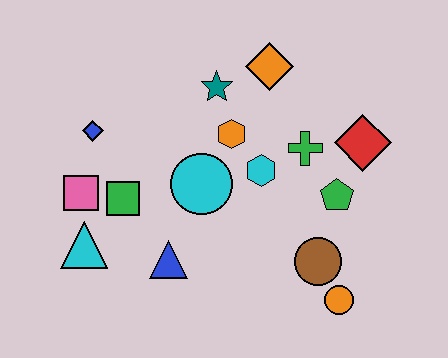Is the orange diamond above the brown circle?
Yes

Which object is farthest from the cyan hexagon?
The cyan triangle is farthest from the cyan hexagon.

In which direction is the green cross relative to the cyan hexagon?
The green cross is to the right of the cyan hexagon.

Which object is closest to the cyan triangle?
The pink square is closest to the cyan triangle.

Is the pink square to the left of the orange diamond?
Yes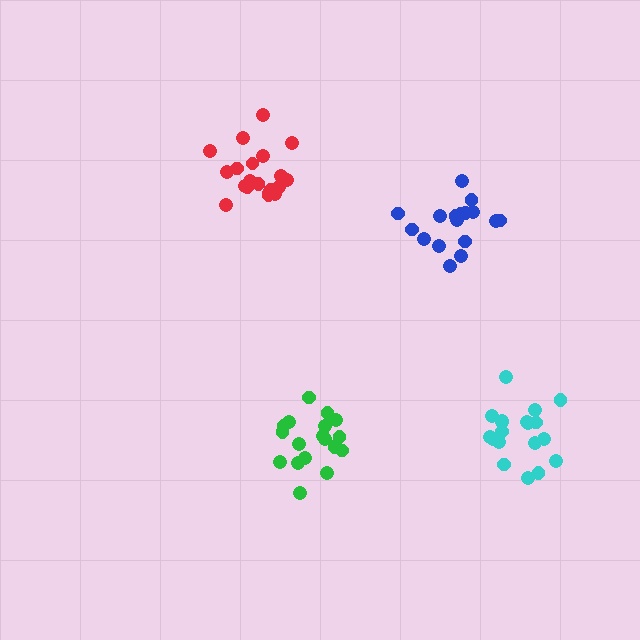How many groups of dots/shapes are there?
There are 4 groups.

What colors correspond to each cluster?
The clusters are colored: green, blue, cyan, red.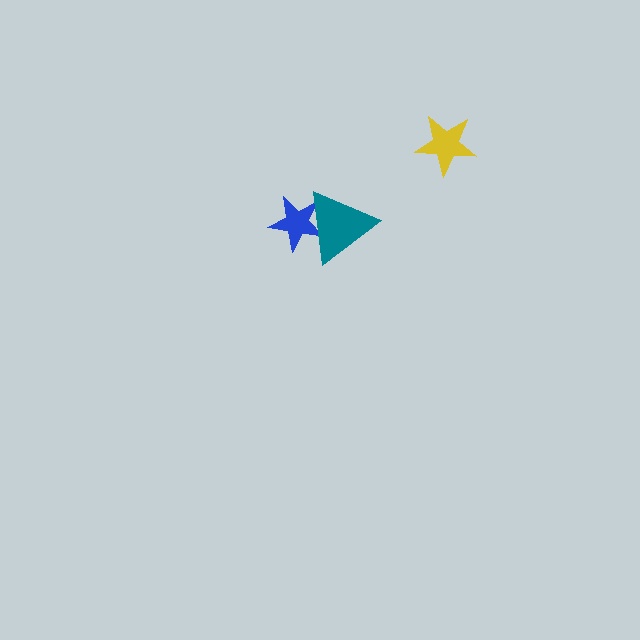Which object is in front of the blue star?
The teal triangle is in front of the blue star.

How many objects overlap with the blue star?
1 object overlaps with the blue star.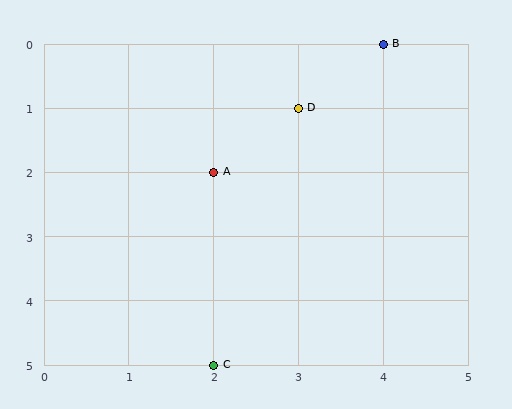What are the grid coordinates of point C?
Point C is at grid coordinates (2, 5).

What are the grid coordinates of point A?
Point A is at grid coordinates (2, 2).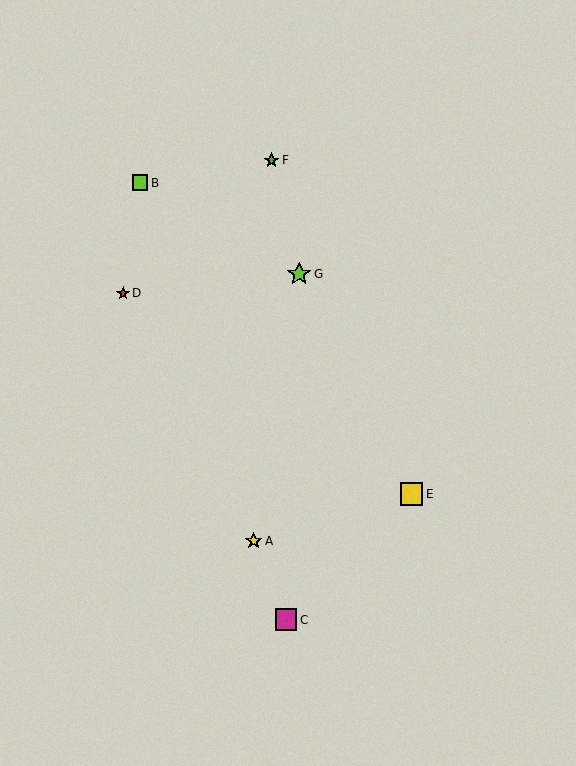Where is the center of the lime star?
The center of the lime star is at (299, 274).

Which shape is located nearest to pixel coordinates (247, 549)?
The yellow star (labeled A) at (254, 541) is nearest to that location.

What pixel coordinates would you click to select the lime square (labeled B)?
Click at (140, 183) to select the lime square B.